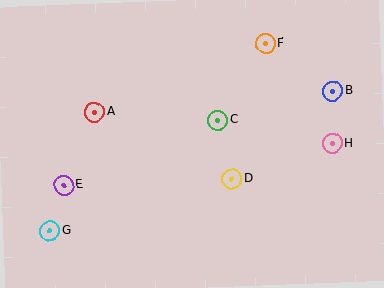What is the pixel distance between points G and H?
The distance between G and H is 296 pixels.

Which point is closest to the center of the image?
Point C at (218, 120) is closest to the center.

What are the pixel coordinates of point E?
Point E is at (64, 185).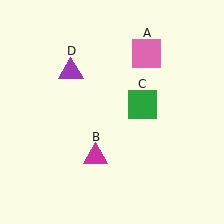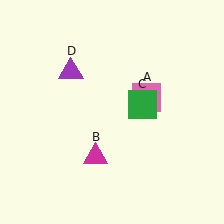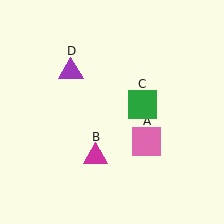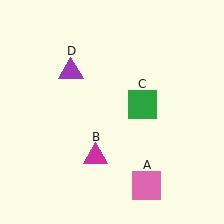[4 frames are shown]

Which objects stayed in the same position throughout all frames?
Magenta triangle (object B) and green square (object C) and purple triangle (object D) remained stationary.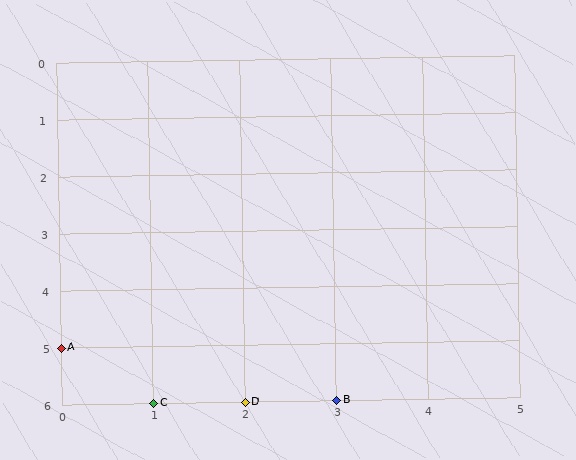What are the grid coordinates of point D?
Point D is at grid coordinates (2, 6).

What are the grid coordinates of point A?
Point A is at grid coordinates (0, 5).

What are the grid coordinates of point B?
Point B is at grid coordinates (3, 6).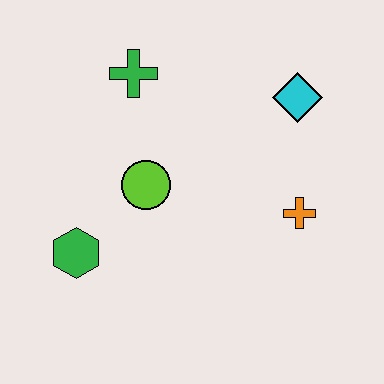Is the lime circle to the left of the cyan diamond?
Yes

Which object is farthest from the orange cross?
The green hexagon is farthest from the orange cross.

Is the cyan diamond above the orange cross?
Yes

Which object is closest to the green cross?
The lime circle is closest to the green cross.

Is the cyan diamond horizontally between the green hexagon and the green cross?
No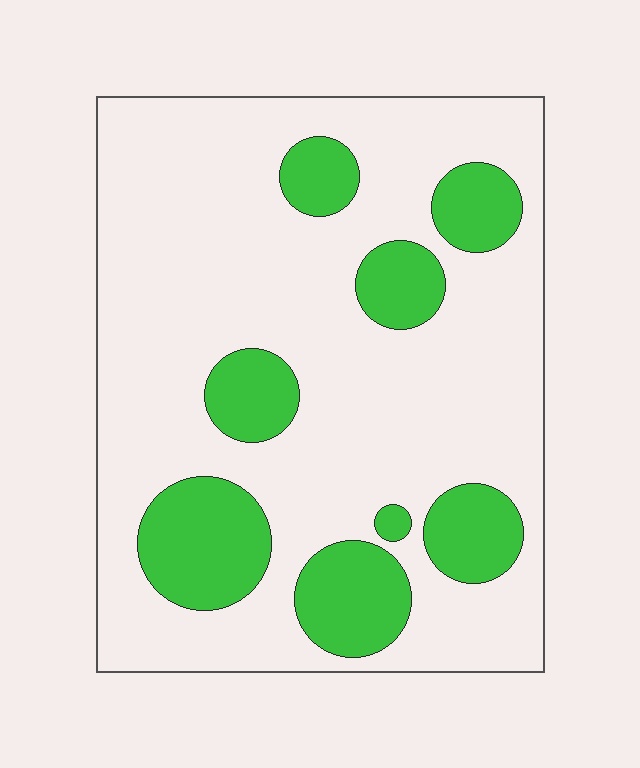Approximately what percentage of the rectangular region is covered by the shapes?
Approximately 25%.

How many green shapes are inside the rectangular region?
8.